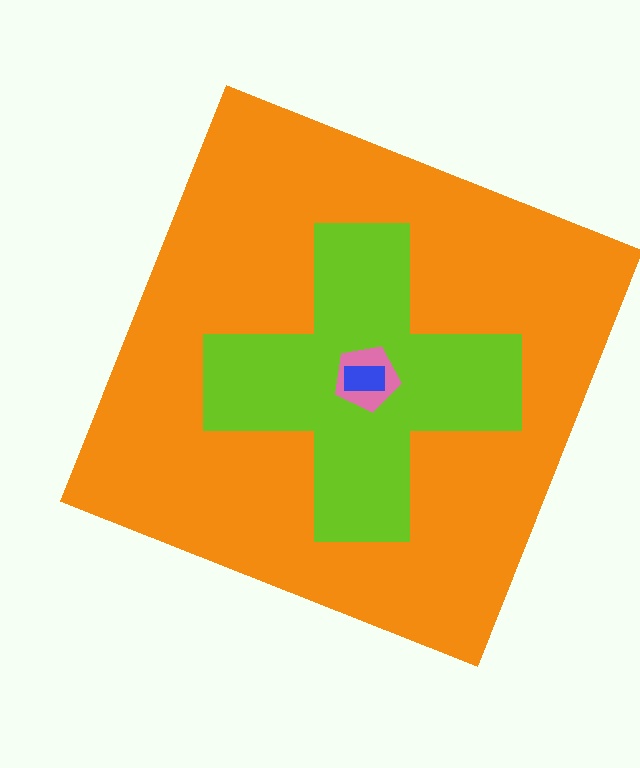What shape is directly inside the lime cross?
The pink pentagon.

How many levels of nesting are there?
4.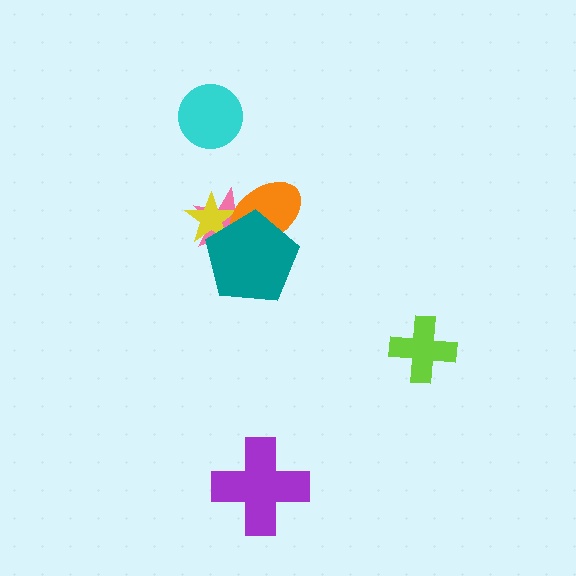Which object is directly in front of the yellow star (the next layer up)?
The orange ellipse is directly in front of the yellow star.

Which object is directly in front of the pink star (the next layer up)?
The yellow star is directly in front of the pink star.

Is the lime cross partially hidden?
No, no other shape covers it.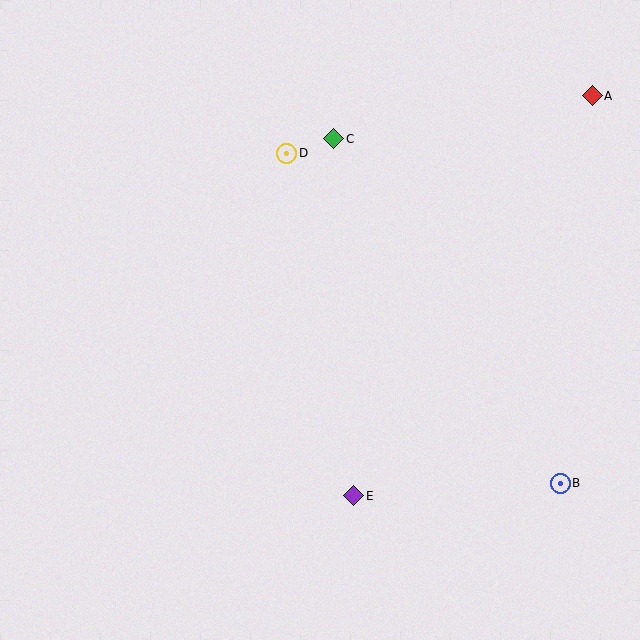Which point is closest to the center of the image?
Point D at (286, 153) is closest to the center.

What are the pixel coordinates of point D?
Point D is at (286, 153).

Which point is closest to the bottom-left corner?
Point E is closest to the bottom-left corner.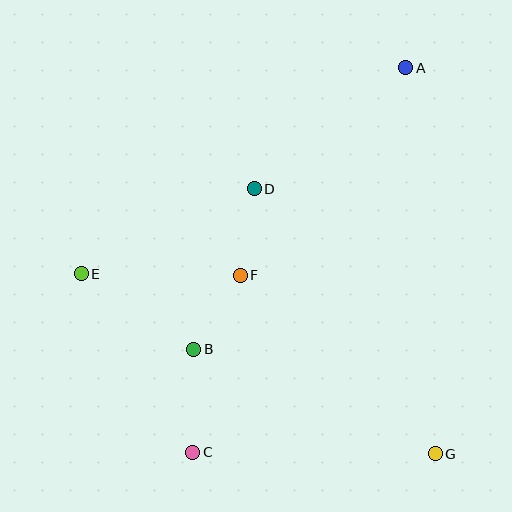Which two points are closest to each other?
Points D and F are closest to each other.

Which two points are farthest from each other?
Points A and C are farthest from each other.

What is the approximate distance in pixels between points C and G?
The distance between C and G is approximately 242 pixels.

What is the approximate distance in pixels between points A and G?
The distance between A and G is approximately 387 pixels.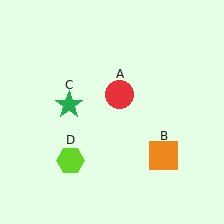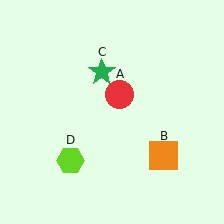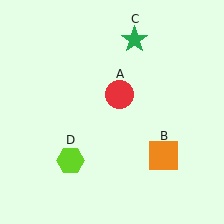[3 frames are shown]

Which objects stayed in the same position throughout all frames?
Red circle (object A) and orange square (object B) and lime hexagon (object D) remained stationary.